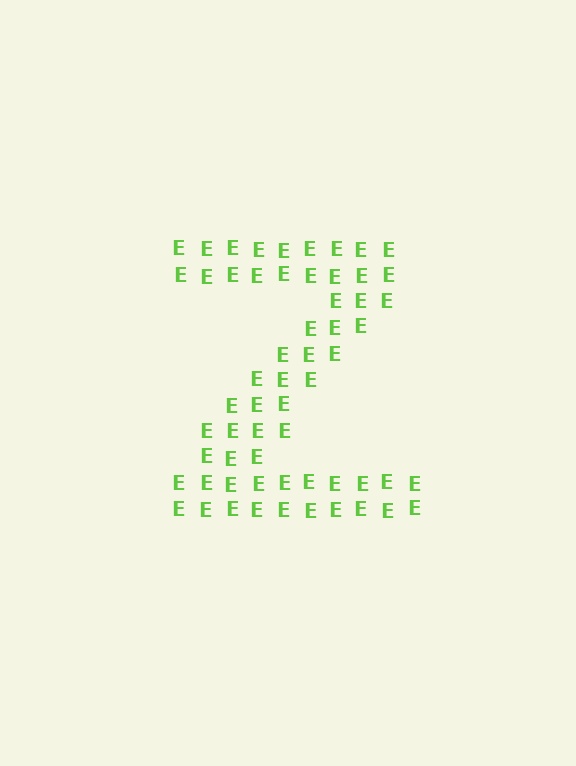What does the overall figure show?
The overall figure shows the letter Z.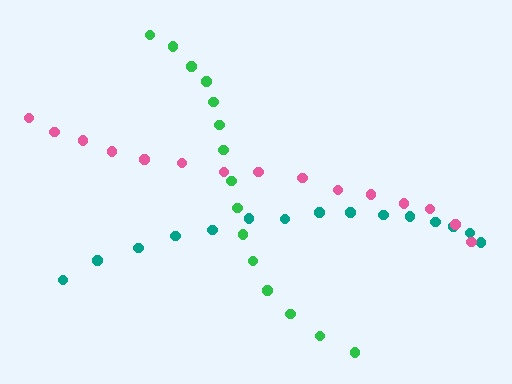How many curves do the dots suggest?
There are 3 distinct paths.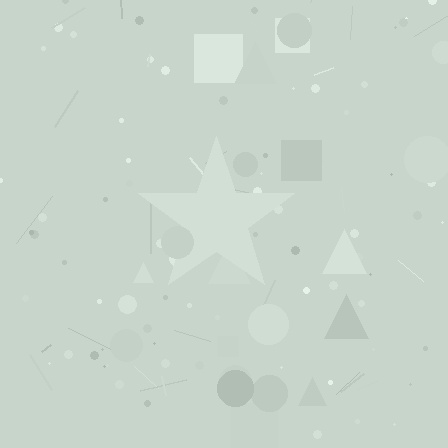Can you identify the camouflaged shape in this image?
The camouflaged shape is a star.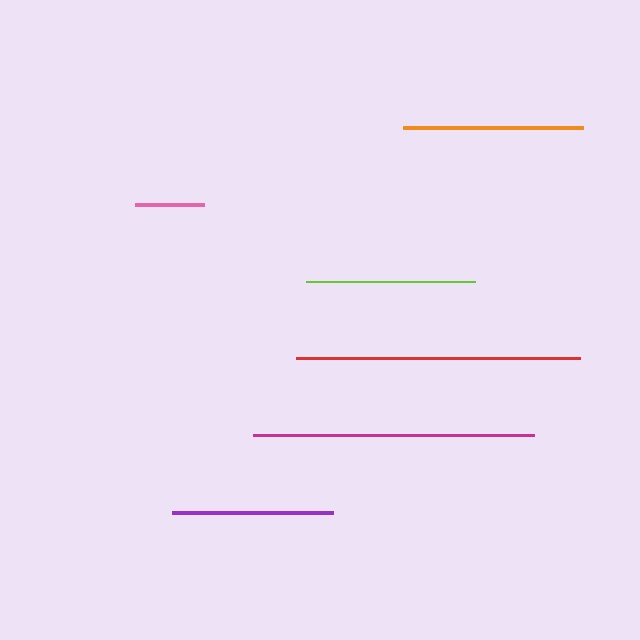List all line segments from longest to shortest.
From longest to shortest: red, magenta, orange, lime, purple, pink.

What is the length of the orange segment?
The orange segment is approximately 180 pixels long.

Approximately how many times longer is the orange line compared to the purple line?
The orange line is approximately 1.1 times the length of the purple line.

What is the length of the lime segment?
The lime segment is approximately 169 pixels long.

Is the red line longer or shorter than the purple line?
The red line is longer than the purple line.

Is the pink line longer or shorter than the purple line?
The purple line is longer than the pink line.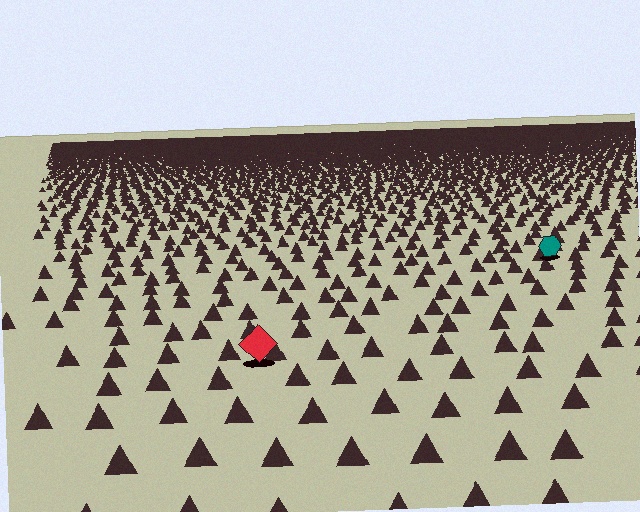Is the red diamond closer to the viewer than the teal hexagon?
Yes. The red diamond is closer — you can tell from the texture gradient: the ground texture is coarser near it.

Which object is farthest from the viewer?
The teal hexagon is farthest from the viewer. It appears smaller and the ground texture around it is denser.